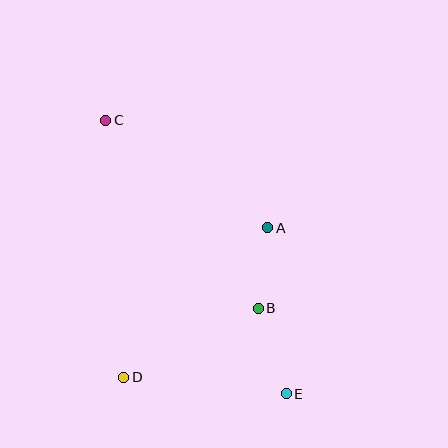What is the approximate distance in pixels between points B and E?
The distance between B and E is approximately 90 pixels.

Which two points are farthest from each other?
Points C and E are farthest from each other.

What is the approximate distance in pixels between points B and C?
The distance between B and C is approximately 242 pixels.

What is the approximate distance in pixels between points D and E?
The distance between D and E is approximately 163 pixels.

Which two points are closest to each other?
Points A and B are closest to each other.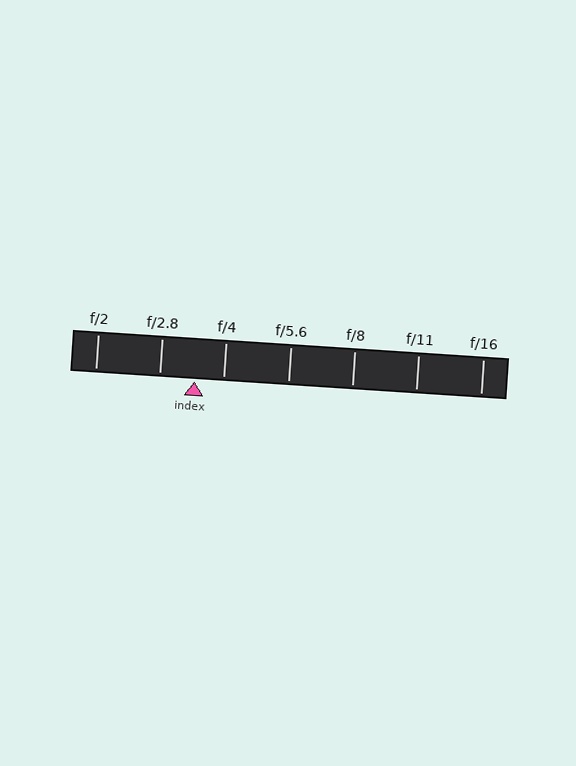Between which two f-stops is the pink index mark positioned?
The index mark is between f/2.8 and f/4.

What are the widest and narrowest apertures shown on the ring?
The widest aperture shown is f/2 and the narrowest is f/16.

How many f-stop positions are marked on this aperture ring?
There are 7 f-stop positions marked.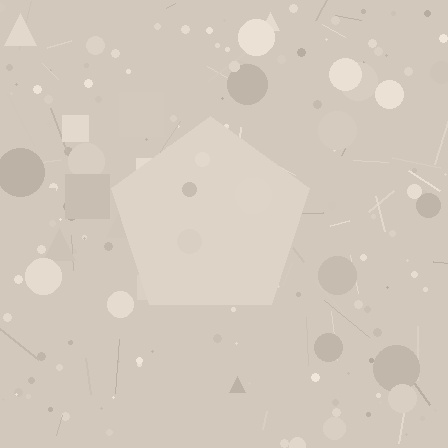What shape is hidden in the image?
A pentagon is hidden in the image.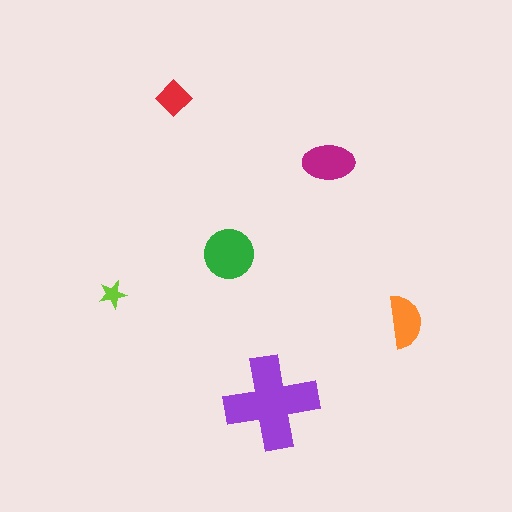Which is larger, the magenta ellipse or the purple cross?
The purple cross.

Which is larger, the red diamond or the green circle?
The green circle.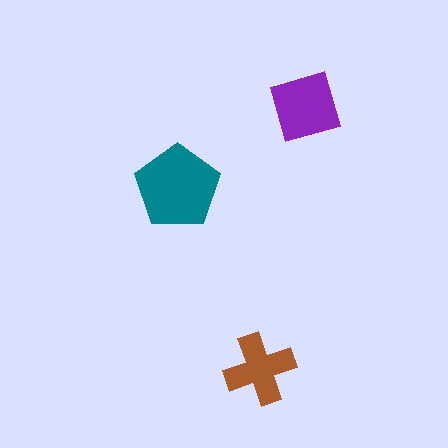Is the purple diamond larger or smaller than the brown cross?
Larger.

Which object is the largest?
The teal pentagon.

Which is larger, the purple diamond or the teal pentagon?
The teal pentagon.